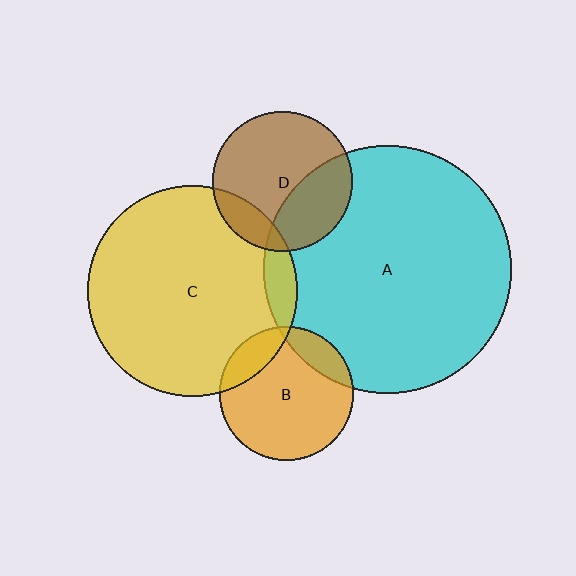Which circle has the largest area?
Circle A (cyan).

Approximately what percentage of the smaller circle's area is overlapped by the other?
Approximately 5%.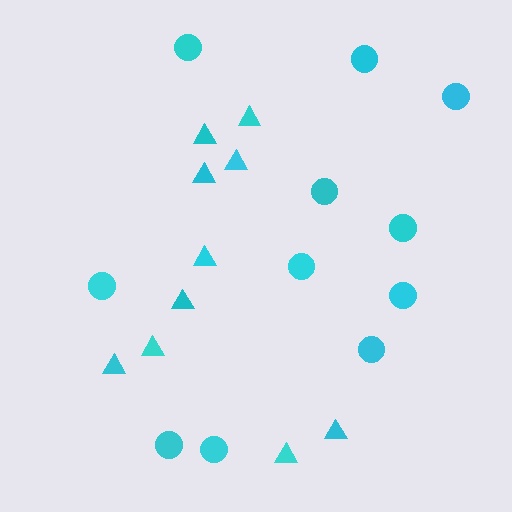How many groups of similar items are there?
There are 2 groups: one group of triangles (10) and one group of circles (11).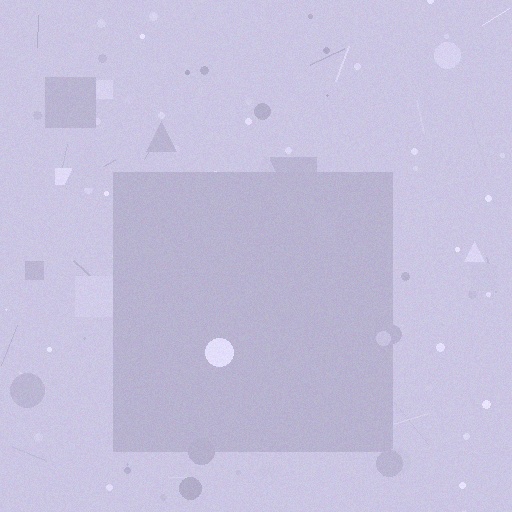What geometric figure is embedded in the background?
A square is embedded in the background.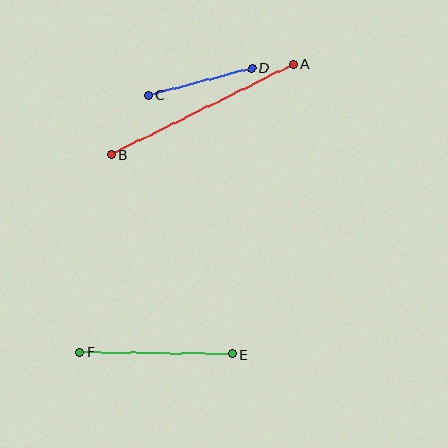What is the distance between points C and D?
The distance is approximately 107 pixels.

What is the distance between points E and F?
The distance is approximately 152 pixels.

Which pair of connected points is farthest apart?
Points A and B are farthest apart.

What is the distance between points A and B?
The distance is approximately 203 pixels.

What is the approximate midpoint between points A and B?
The midpoint is at approximately (202, 109) pixels.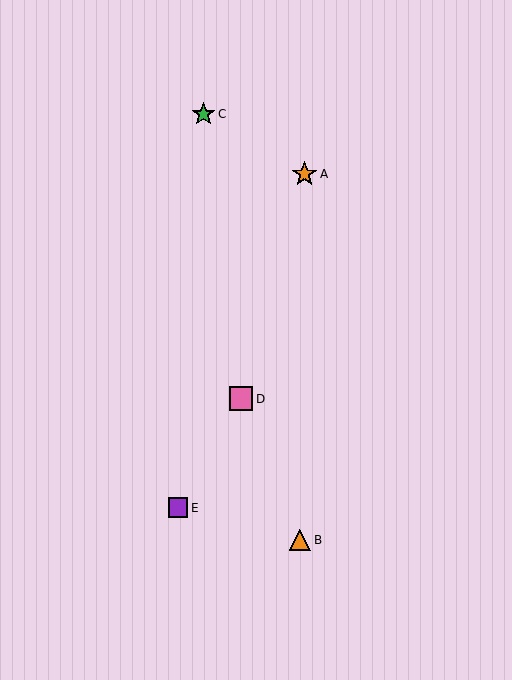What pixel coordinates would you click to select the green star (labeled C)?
Click at (204, 114) to select the green star C.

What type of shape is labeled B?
Shape B is an orange triangle.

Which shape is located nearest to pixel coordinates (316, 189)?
The orange star (labeled A) at (305, 174) is nearest to that location.